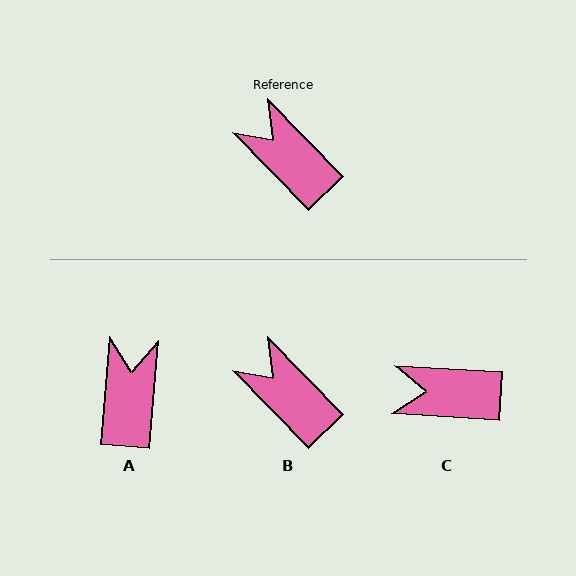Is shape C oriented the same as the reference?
No, it is off by about 42 degrees.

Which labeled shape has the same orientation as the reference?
B.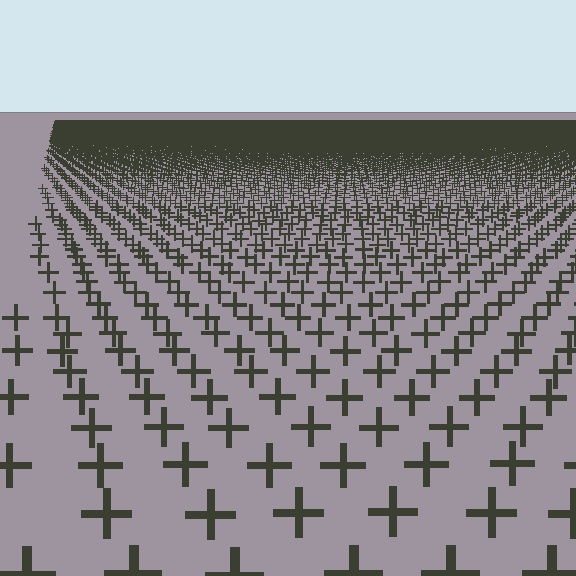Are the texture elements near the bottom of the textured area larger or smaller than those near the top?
Larger. Near the bottom, elements are closer to the viewer and appear at a bigger on-screen size.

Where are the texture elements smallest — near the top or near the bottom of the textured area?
Near the top.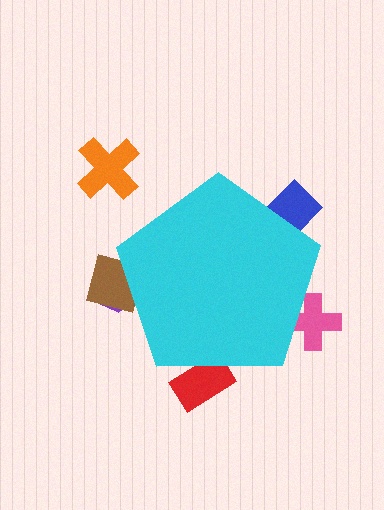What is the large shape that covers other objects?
A cyan pentagon.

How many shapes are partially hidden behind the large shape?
5 shapes are partially hidden.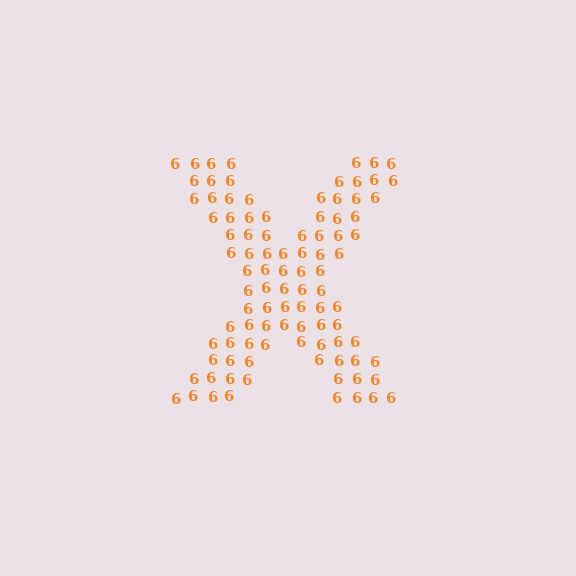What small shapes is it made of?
It is made of small digit 6's.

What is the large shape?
The large shape is the letter X.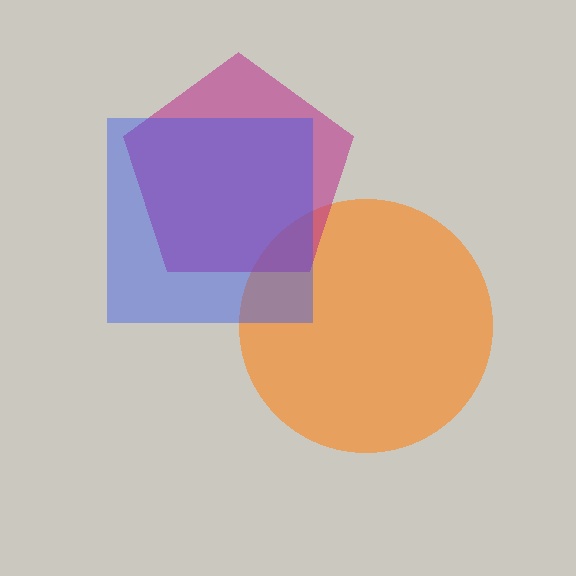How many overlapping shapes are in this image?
There are 3 overlapping shapes in the image.